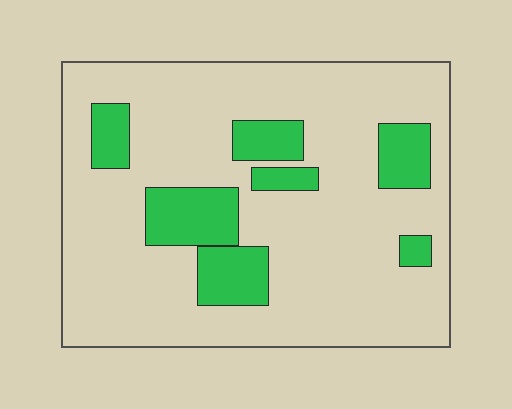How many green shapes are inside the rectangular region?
7.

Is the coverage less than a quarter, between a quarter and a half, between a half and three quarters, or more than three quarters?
Less than a quarter.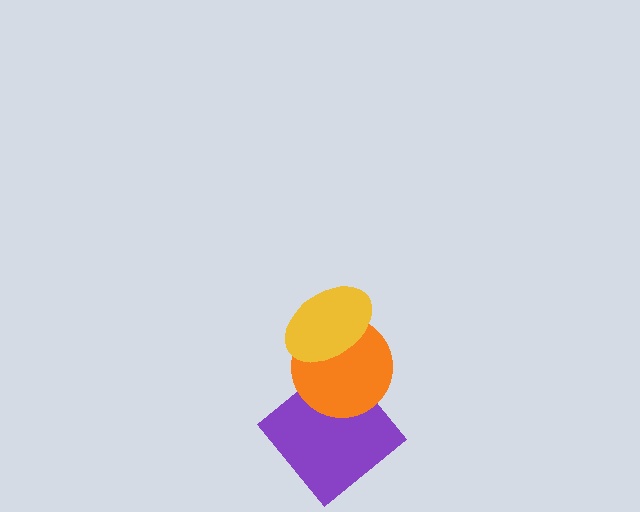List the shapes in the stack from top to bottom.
From top to bottom: the yellow ellipse, the orange circle, the purple diamond.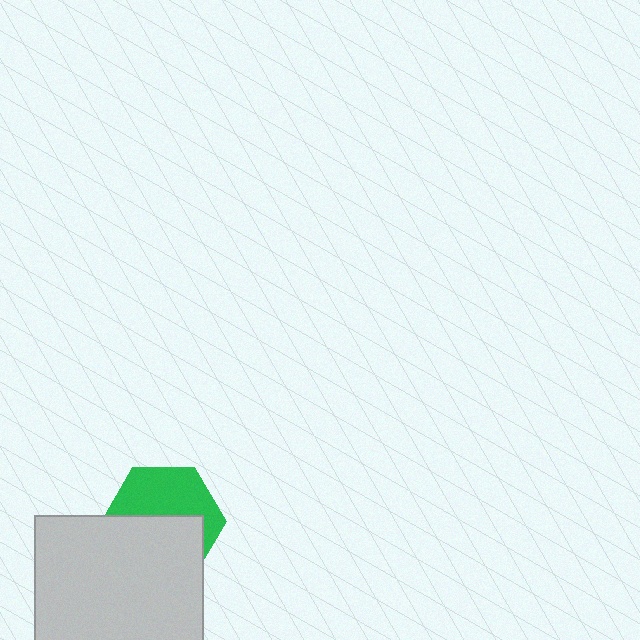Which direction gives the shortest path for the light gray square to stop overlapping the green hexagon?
Moving down gives the shortest separation.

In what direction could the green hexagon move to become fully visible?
The green hexagon could move up. That would shift it out from behind the light gray square entirely.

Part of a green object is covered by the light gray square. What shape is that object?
It is a hexagon.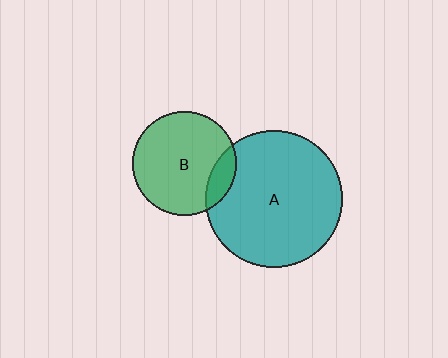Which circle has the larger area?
Circle A (teal).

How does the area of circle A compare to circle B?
Approximately 1.7 times.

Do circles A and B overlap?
Yes.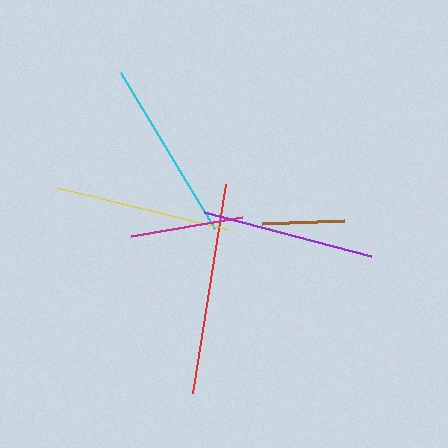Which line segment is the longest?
The red line is the longest at approximately 212 pixels.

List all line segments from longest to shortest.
From longest to shortest: red, cyan, yellow, purple, magenta, brown.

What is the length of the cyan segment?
The cyan segment is approximately 182 pixels long.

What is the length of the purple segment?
The purple segment is approximately 173 pixels long.